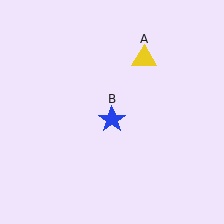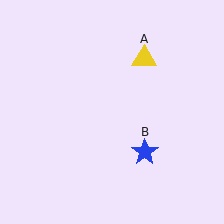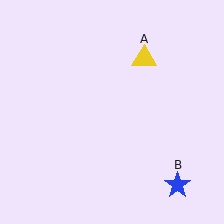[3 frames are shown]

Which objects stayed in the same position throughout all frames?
Yellow triangle (object A) remained stationary.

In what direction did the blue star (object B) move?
The blue star (object B) moved down and to the right.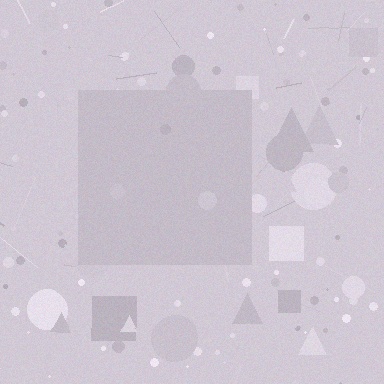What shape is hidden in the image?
A square is hidden in the image.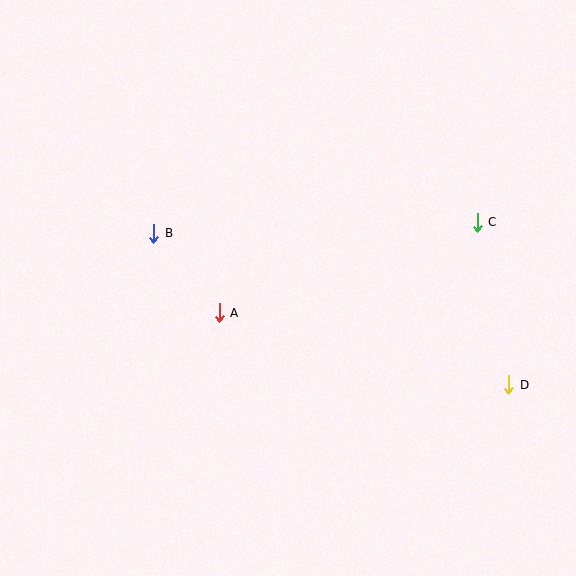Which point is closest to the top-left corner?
Point B is closest to the top-left corner.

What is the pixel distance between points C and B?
The distance between C and B is 324 pixels.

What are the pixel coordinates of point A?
Point A is at (219, 313).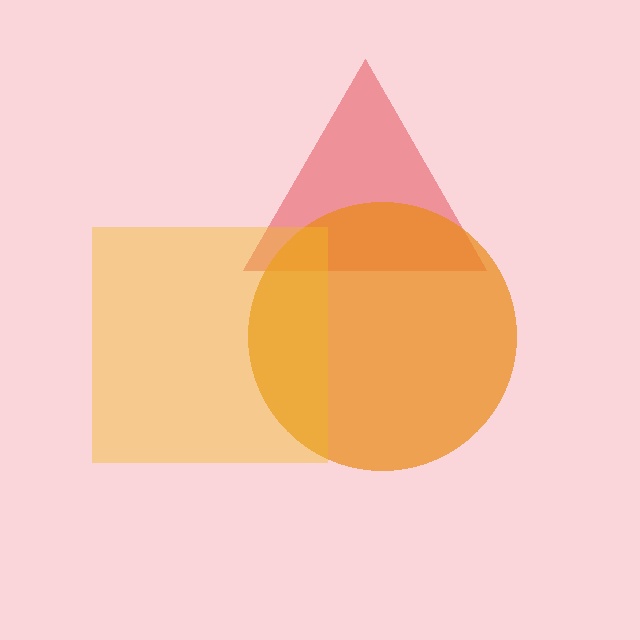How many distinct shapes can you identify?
There are 3 distinct shapes: a red triangle, an orange circle, a yellow square.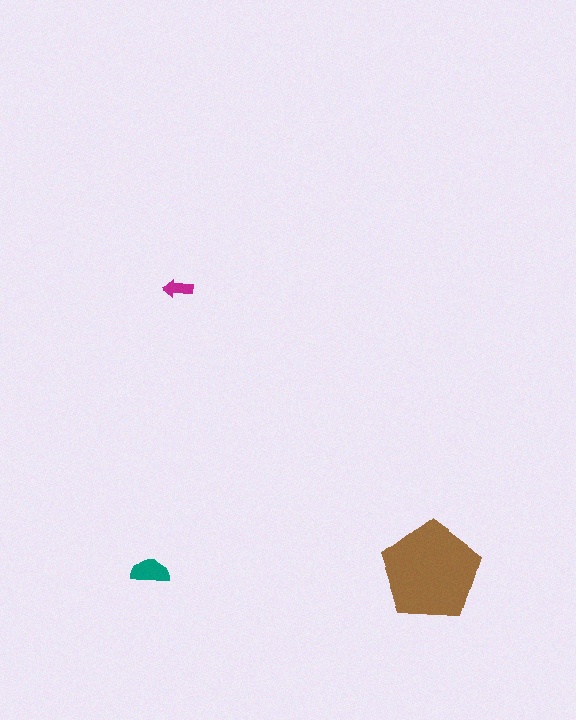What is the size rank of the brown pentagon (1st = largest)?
1st.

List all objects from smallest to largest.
The magenta arrow, the teal semicircle, the brown pentagon.